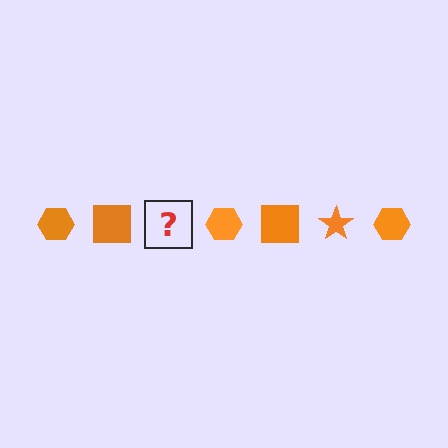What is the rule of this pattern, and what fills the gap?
The rule is that the pattern cycles through hexagon, square, star shapes in orange. The gap should be filled with an orange star.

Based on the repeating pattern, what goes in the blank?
The blank should be an orange star.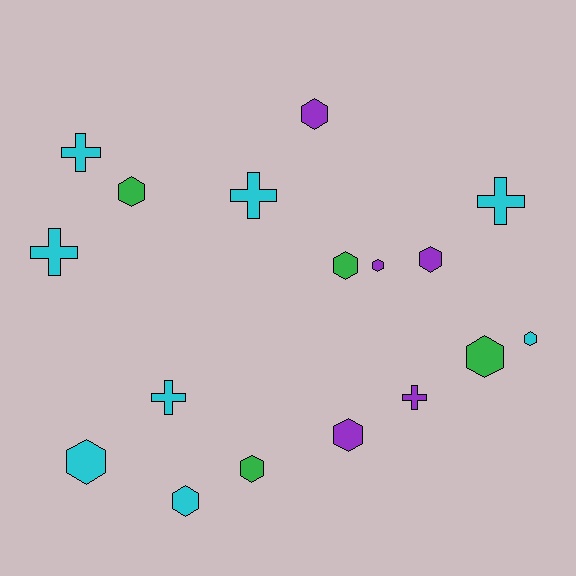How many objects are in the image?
There are 17 objects.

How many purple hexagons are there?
There are 4 purple hexagons.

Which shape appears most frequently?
Hexagon, with 11 objects.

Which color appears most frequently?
Cyan, with 8 objects.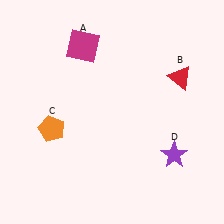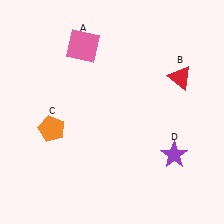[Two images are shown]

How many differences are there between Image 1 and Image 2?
There is 1 difference between the two images.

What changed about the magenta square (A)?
In Image 1, A is magenta. In Image 2, it changed to pink.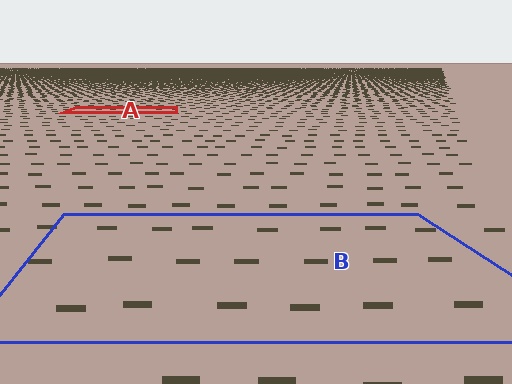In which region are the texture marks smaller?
The texture marks are smaller in region A, because it is farther away.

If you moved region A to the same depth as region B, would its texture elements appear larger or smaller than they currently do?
They would appear larger. At a closer depth, the same texture elements are projected at a bigger on-screen size.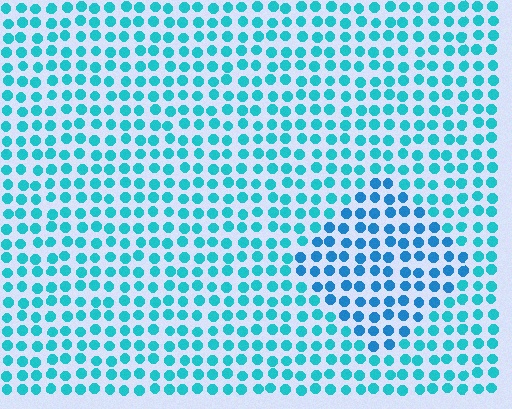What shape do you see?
I see a diamond.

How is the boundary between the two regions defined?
The boundary is defined purely by a slight shift in hue (about 23 degrees). Spacing, size, and orientation are identical on both sides.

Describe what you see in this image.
The image is filled with small cyan elements in a uniform arrangement. A diamond-shaped region is visible where the elements are tinted to a slightly different hue, forming a subtle color boundary.